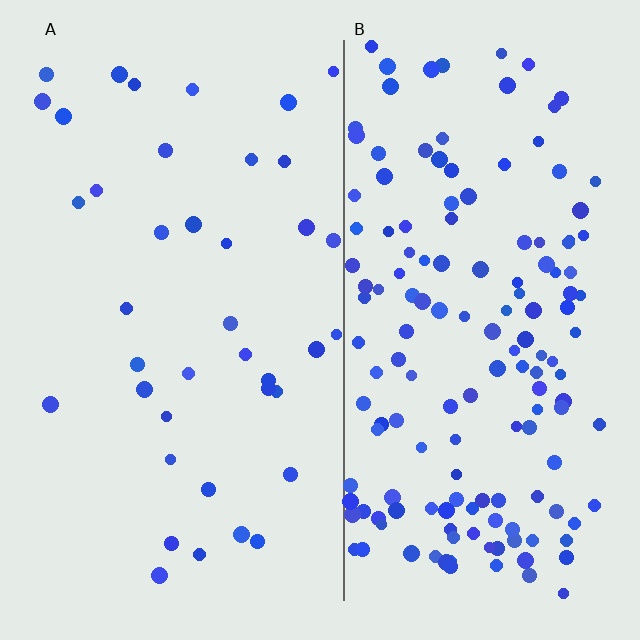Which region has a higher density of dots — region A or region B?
B (the right).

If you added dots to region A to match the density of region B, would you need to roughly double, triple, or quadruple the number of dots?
Approximately quadruple.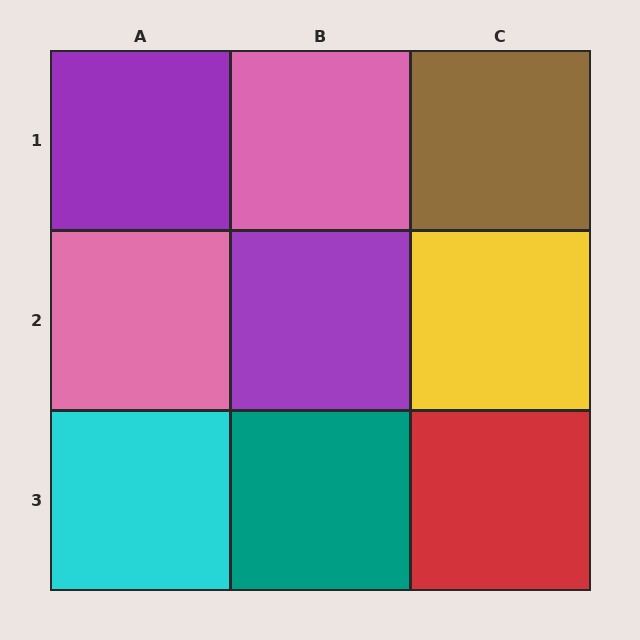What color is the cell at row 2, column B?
Purple.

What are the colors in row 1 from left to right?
Purple, pink, brown.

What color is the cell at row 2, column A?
Pink.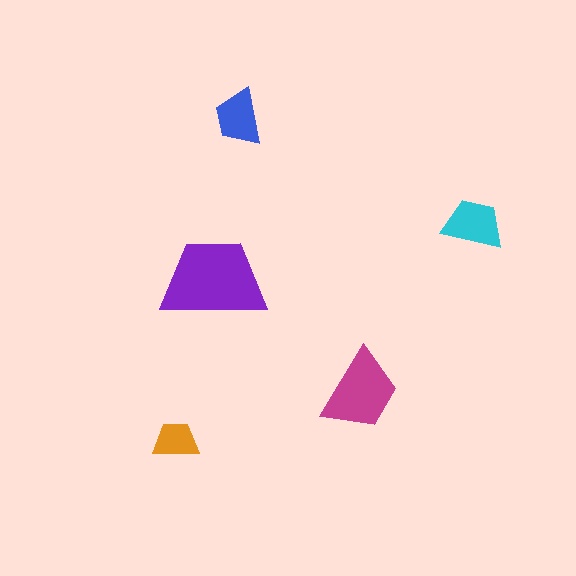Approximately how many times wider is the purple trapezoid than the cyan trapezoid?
About 1.5 times wider.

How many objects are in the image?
There are 5 objects in the image.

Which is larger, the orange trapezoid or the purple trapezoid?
The purple one.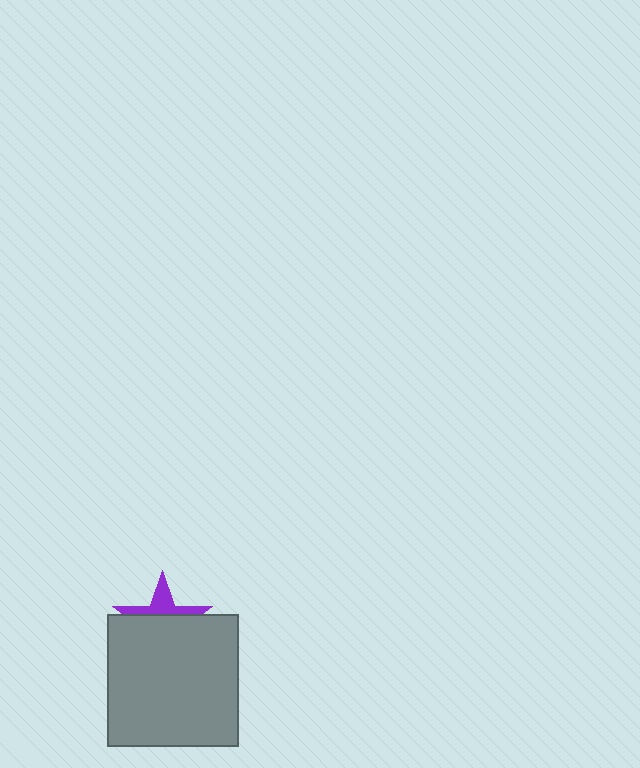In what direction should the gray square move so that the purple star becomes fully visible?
The gray square should move down. That is the shortest direction to clear the overlap and leave the purple star fully visible.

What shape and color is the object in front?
The object in front is a gray square.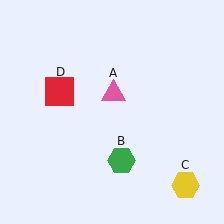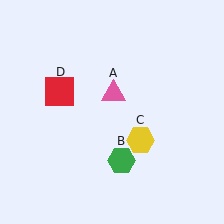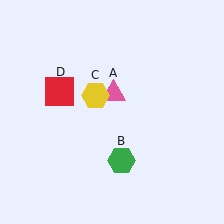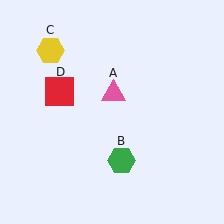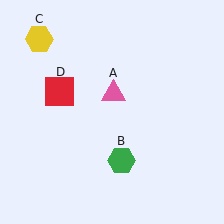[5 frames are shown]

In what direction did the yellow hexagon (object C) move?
The yellow hexagon (object C) moved up and to the left.